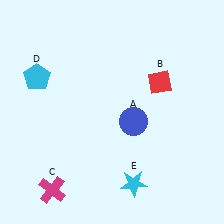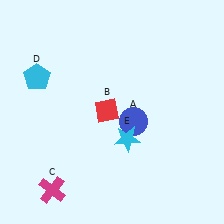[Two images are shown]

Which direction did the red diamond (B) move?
The red diamond (B) moved left.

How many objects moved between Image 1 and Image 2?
2 objects moved between the two images.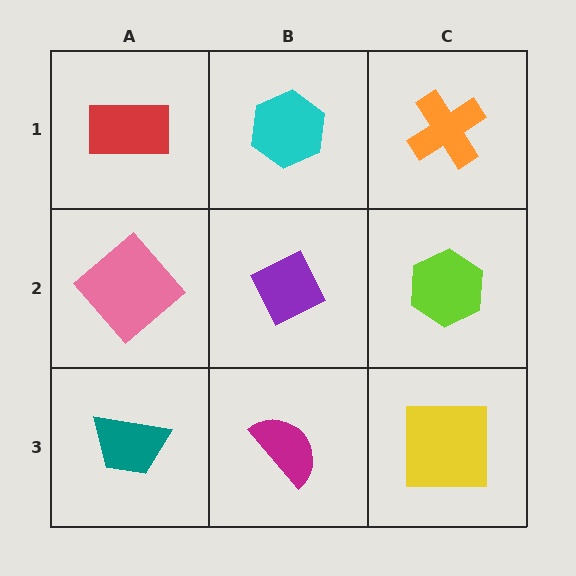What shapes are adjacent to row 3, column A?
A pink diamond (row 2, column A), a magenta semicircle (row 3, column B).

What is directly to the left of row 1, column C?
A cyan hexagon.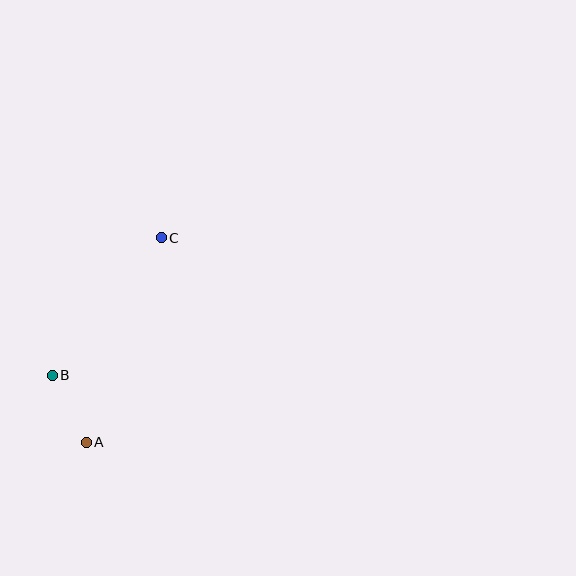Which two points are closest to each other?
Points A and B are closest to each other.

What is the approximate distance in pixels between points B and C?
The distance between B and C is approximately 176 pixels.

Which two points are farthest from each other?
Points A and C are farthest from each other.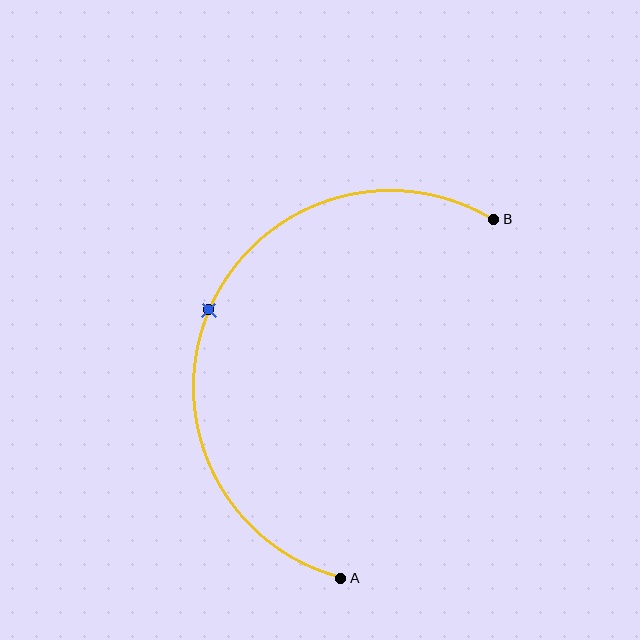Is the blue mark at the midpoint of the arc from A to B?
Yes. The blue mark lies on the arc at equal arc-length from both A and B — it is the arc midpoint.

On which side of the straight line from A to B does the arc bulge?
The arc bulges to the left of the straight line connecting A and B.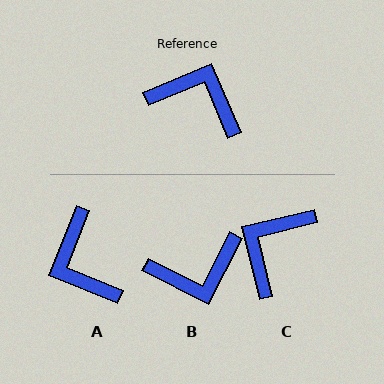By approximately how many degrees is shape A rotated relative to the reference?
Approximately 135 degrees counter-clockwise.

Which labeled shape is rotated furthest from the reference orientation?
B, about 140 degrees away.